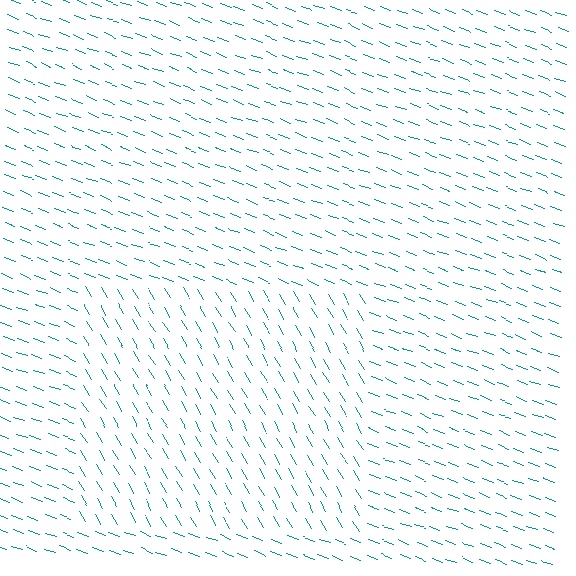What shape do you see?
I see a rectangle.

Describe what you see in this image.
The image is filled with small teal line segments. A rectangle region in the image has lines oriented differently from the surrounding lines, creating a visible texture boundary.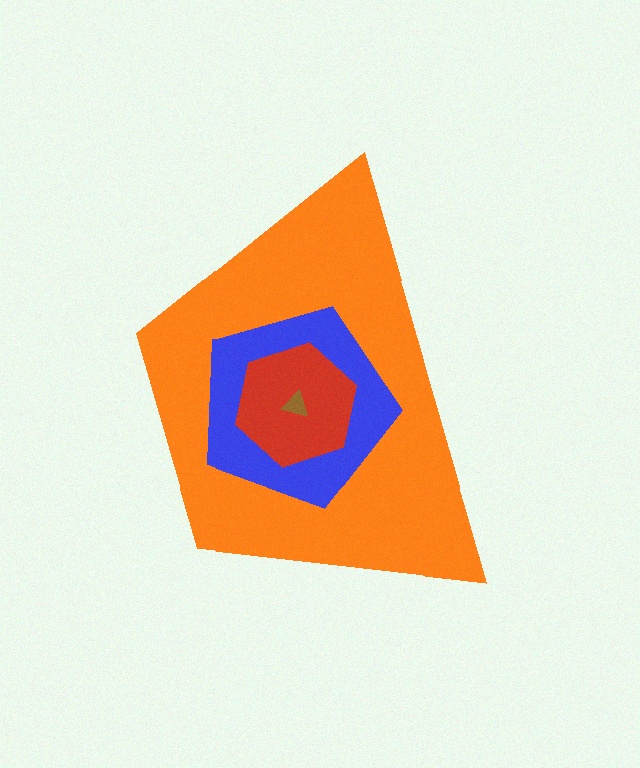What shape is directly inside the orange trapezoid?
The blue pentagon.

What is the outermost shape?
The orange trapezoid.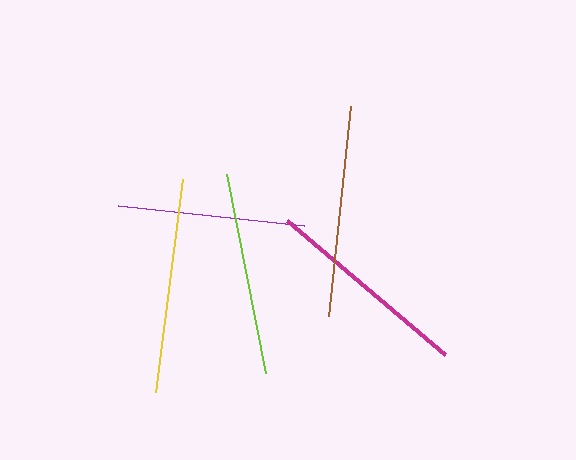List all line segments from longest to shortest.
From longest to shortest: yellow, brown, magenta, lime, purple.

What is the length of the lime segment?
The lime segment is approximately 203 pixels long.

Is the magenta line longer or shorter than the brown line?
The brown line is longer than the magenta line.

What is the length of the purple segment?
The purple segment is approximately 187 pixels long.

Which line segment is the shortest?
The purple line is the shortest at approximately 187 pixels.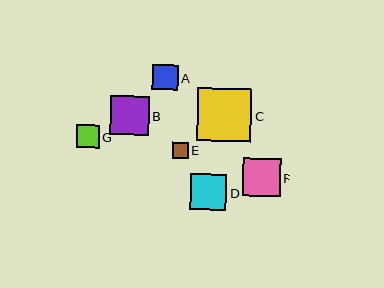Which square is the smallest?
Square E is the smallest with a size of approximately 16 pixels.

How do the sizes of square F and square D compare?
Square F and square D are approximately the same size.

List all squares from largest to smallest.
From largest to smallest: C, B, F, D, A, G, E.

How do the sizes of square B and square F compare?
Square B and square F are approximately the same size.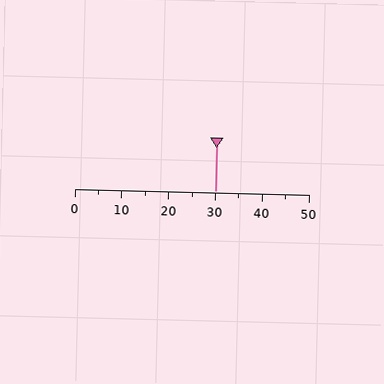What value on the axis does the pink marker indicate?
The marker indicates approximately 30.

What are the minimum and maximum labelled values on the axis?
The axis runs from 0 to 50.